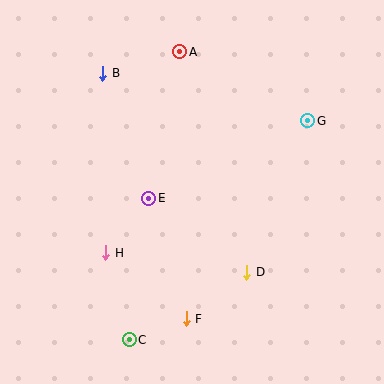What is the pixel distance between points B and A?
The distance between B and A is 80 pixels.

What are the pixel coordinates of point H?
Point H is at (106, 253).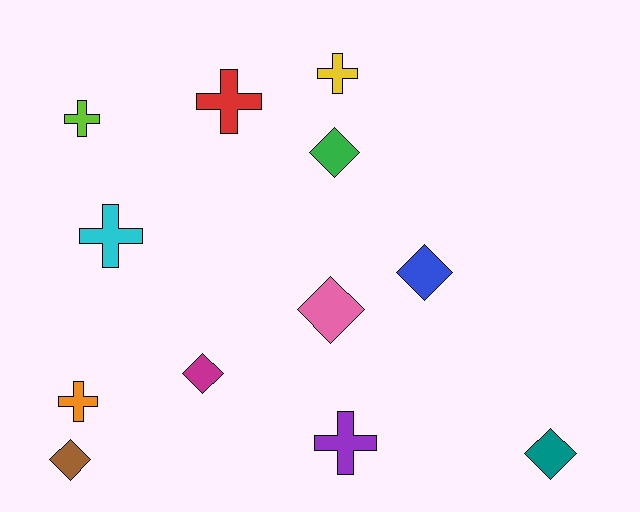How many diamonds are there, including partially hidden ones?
There are 6 diamonds.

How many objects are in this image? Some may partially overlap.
There are 12 objects.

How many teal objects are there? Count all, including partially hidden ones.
There is 1 teal object.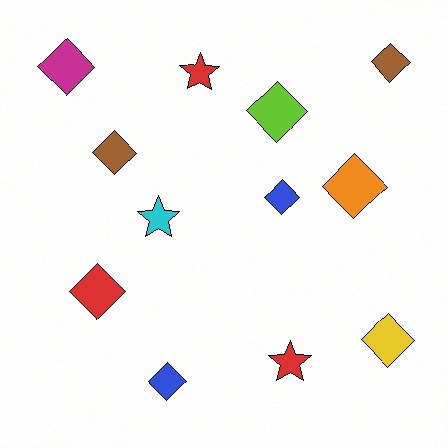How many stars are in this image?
There are 3 stars.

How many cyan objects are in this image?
There is 1 cyan object.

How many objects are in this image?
There are 12 objects.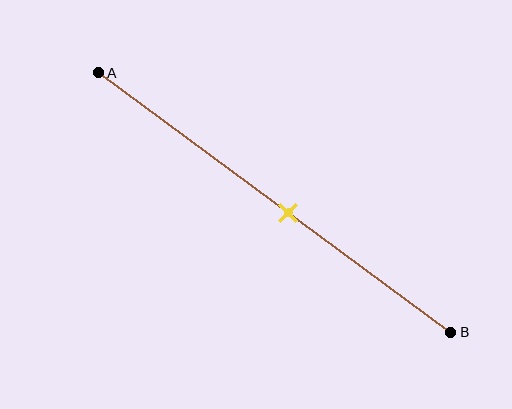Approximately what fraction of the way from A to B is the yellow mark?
The yellow mark is approximately 55% of the way from A to B.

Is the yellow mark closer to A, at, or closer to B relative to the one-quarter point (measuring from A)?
The yellow mark is closer to point B than the one-quarter point of segment AB.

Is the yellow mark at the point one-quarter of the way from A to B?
No, the mark is at about 55% from A, not at the 25% one-quarter point.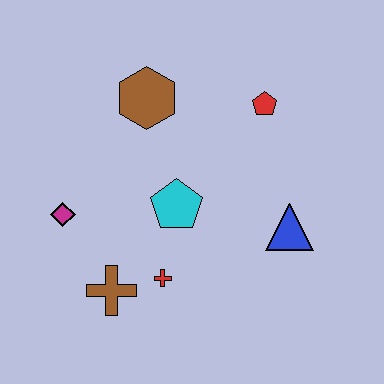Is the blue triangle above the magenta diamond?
No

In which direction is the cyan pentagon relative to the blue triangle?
The cyan pentagon is to the left of the blue triangle.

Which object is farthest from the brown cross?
The red pentagon is farthest from the brown cross.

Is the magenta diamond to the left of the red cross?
Yes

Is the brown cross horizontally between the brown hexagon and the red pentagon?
No